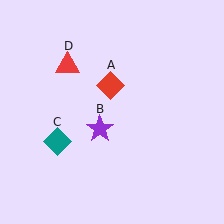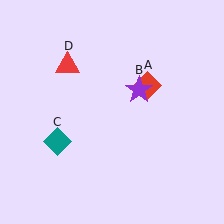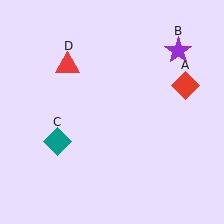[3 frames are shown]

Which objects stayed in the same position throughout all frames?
Teal diamond (object C) and red triangle (object D) remained stationary.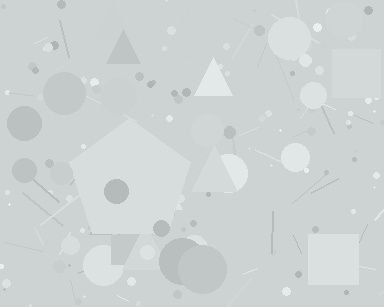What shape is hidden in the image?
A pentagon is hidden in the image.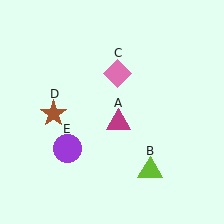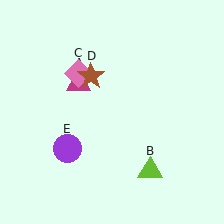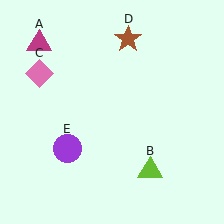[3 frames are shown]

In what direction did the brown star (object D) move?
The brown star (object D) moved up and to the right.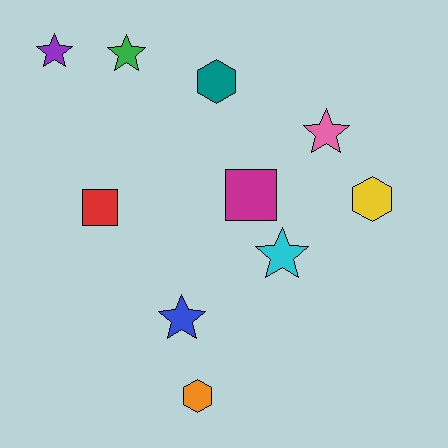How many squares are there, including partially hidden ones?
There are 2 squares.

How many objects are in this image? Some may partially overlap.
There are 10 objects.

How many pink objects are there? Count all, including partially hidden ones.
There is 1 pink object.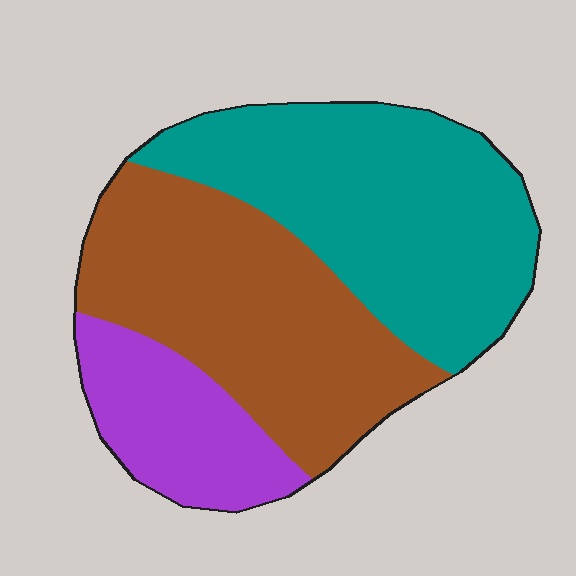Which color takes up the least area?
Purple, at roughly 20%.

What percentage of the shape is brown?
Brown covers about 40% of the shape.